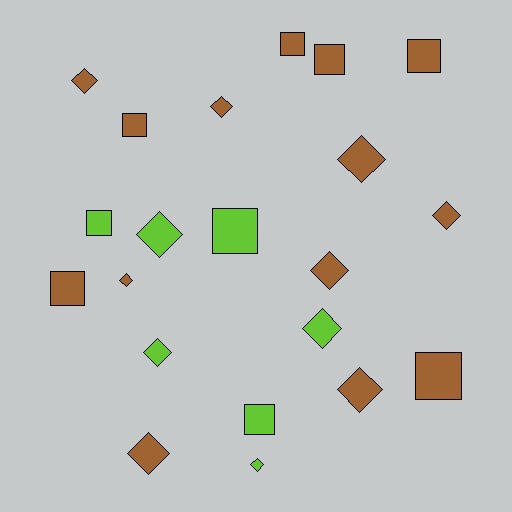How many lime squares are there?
There are 3 lime squares.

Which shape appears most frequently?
Diamond, with 12 objects.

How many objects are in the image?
There are 21 objects.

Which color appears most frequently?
Brown, with 14 objects.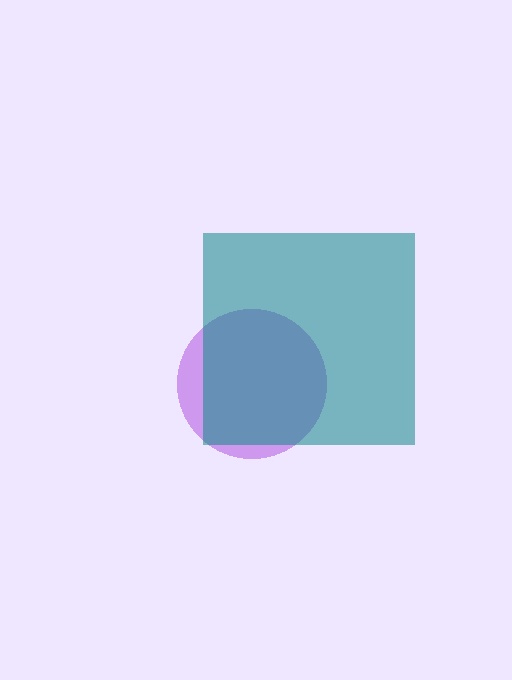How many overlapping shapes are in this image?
There are 2 overlapping shapes in the image.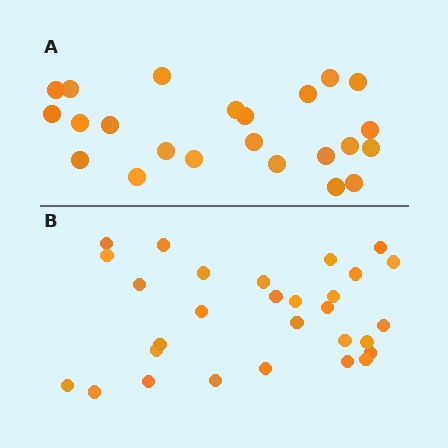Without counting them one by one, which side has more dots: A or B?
Region B (the bottom region) has more dots.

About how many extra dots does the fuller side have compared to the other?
Region B has about 6 more dots than region A.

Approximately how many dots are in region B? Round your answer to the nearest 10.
About 30 dots. (The exact count is 29, which rounds to 30.)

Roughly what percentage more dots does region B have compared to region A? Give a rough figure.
About 25% more.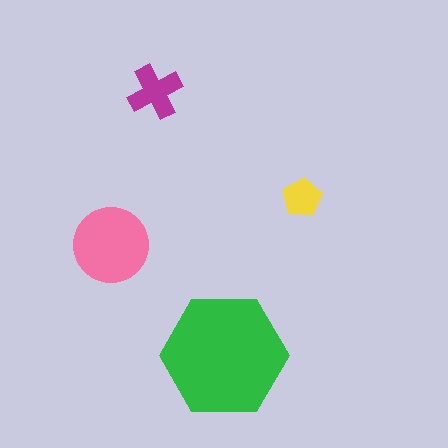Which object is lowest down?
The green hexagon is bottommost.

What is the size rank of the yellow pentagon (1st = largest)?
4th.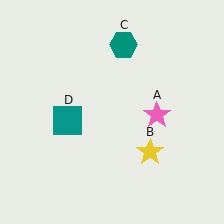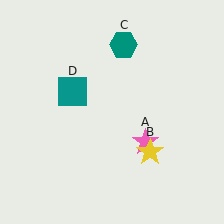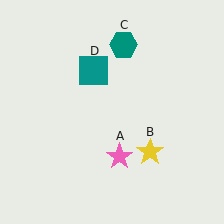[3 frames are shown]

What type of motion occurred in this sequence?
The pink star (object A), teal square (object D) rotated clockwise around the center of the scene.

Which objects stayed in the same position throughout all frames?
Yellow star (object B) and teal hexagon (object C) remained stationary.